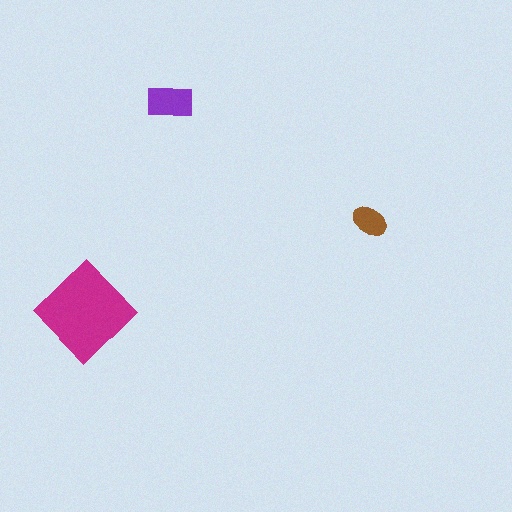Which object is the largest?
The magenta diamond.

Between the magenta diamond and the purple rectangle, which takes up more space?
The magenta diamond.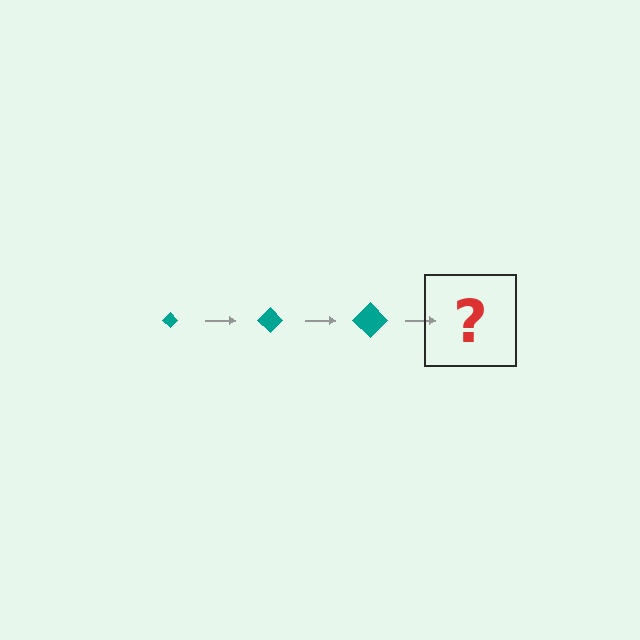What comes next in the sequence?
The next element should be a teal diamond, larger than the previous one.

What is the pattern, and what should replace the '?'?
The pattern is that the diamond gets progressively larger each step. The '?' should be a teal diamond, larger than the previous one.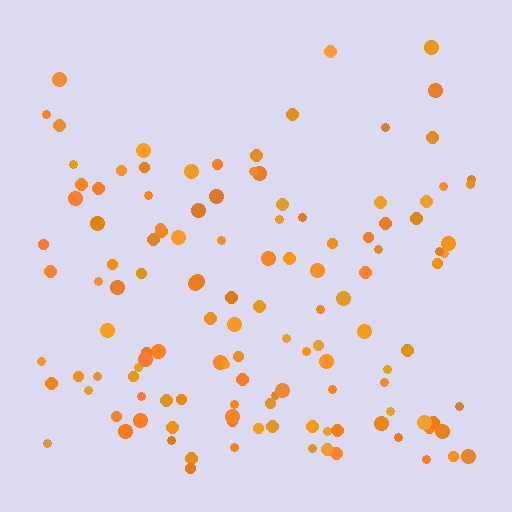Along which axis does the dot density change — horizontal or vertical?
Vertical.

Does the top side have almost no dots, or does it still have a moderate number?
Still a moderate number, just noticeably fewer than the bottom.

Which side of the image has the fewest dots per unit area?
The top.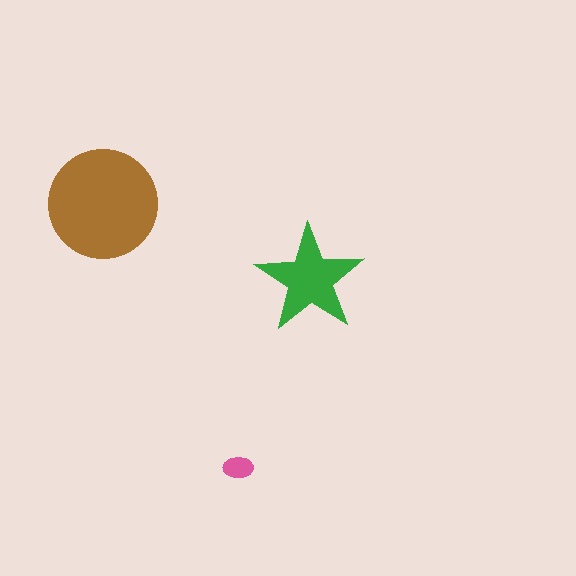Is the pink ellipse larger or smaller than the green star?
Smaller.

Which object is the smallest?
The pink ellipse.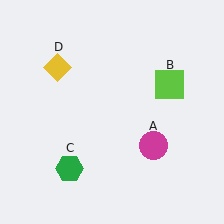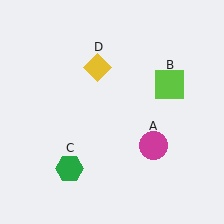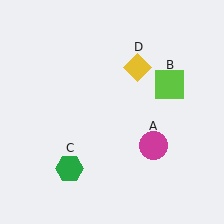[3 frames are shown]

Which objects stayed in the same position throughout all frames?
Magenta circle (object A) and lime square (object B) and green hexagon (object C) remained stationary.